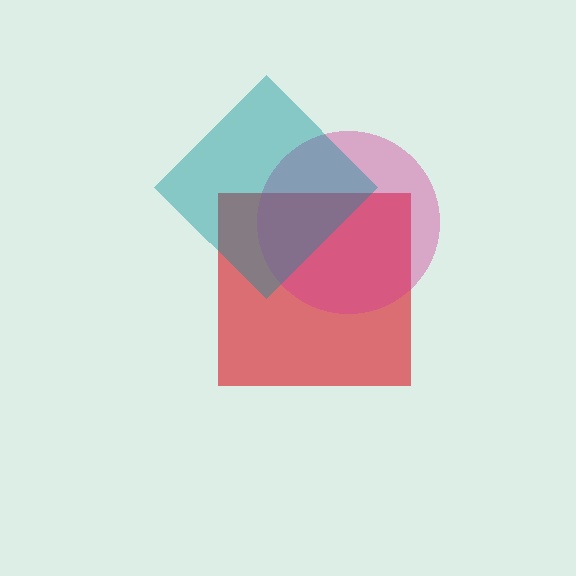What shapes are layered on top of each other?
The layered shapes are: a red square, a magenta circle, a teal diamond.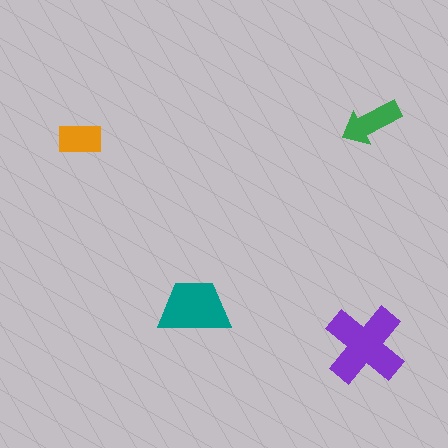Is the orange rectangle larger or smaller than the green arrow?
Smaller.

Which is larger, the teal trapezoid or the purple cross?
The purple cross.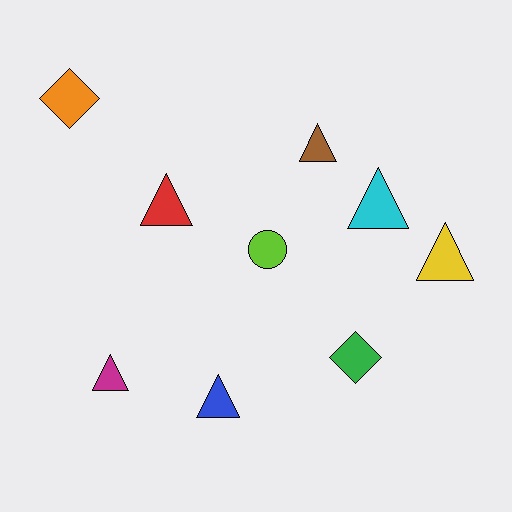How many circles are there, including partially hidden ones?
There is 1 circle.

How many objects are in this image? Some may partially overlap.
There are 9 objects.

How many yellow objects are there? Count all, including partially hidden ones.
There is 1 yellow object.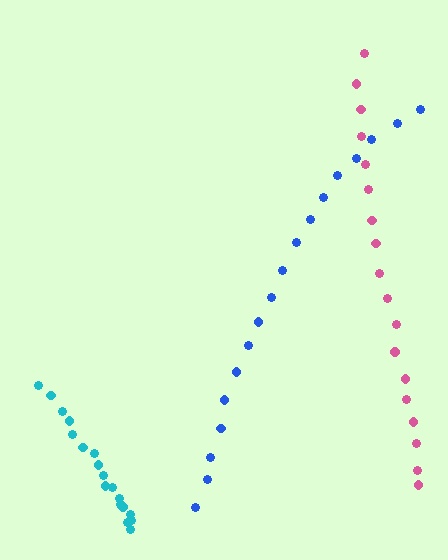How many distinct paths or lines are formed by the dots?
There are 3 distinct paths.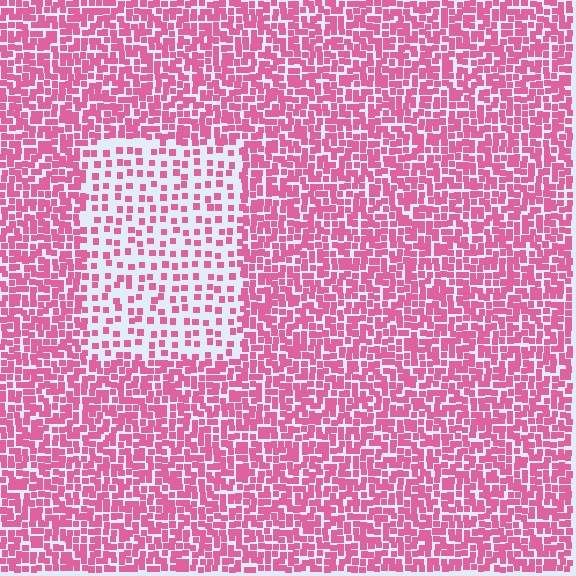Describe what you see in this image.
The image contains small pink elements arranged at two different densities. A rectangle-shaped region is visible where the elements are less densely packed than the surrounding area.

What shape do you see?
I see a rectangle.